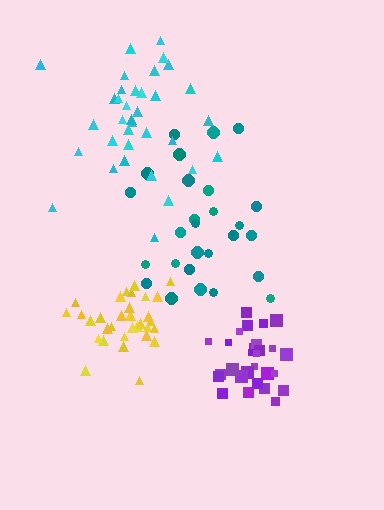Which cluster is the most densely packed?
Purple.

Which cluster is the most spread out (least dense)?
Teal.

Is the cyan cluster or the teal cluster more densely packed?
Cyan.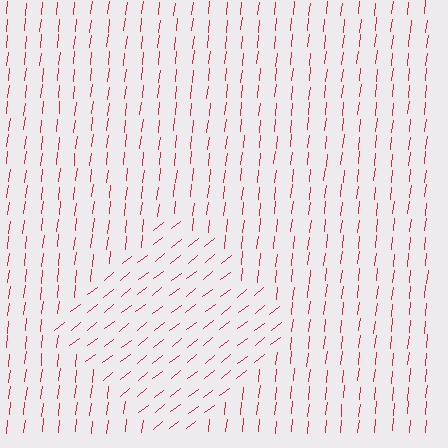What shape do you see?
I see a diamond.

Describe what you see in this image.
The image is filled with small red line segments. A diamond region in the image has lines oriented differently from the surrounding lines, creating a visible texture boundary.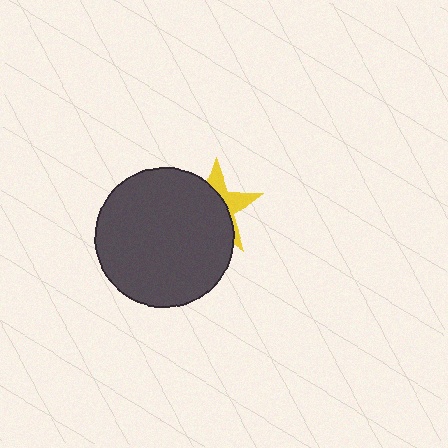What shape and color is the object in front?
The object in front is a dark gray circle.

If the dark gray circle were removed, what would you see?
You would see the complete yellow star.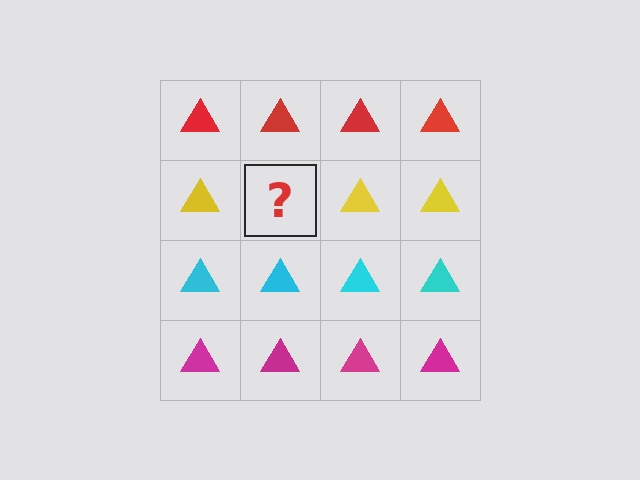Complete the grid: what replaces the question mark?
The question mark should be replaced with a yellow triangle.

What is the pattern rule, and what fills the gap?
The rule is that each row has a consistent color. The gap should be filled with a yellow triangle.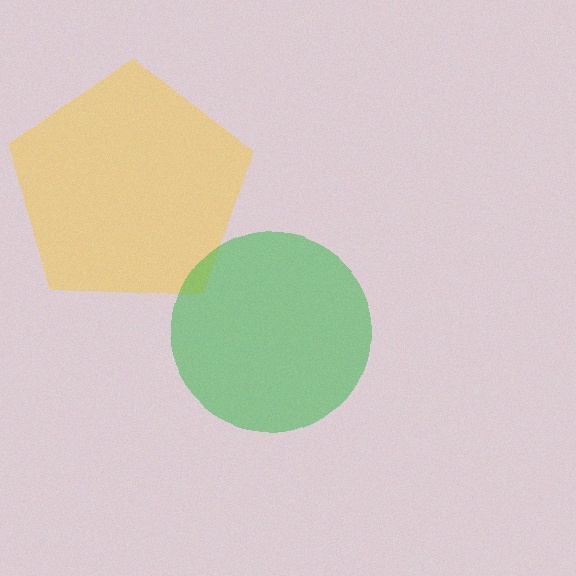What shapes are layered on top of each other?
The layered shapes are: a yellow pentagon, a green circle.